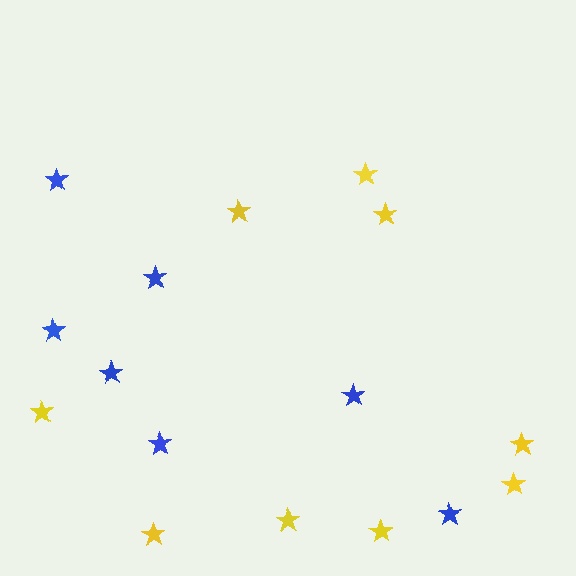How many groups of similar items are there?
There are 2 groups: one group of yellow stars (9) and one group of blue stars (7).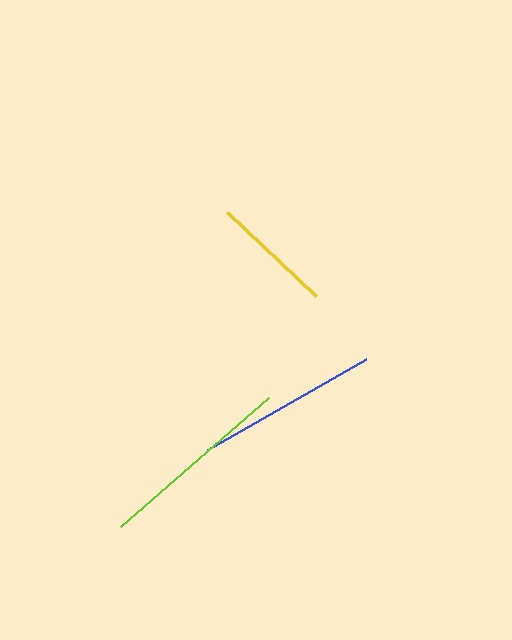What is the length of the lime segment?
The lime segment is approximately 196 pixels long.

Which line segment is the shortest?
The yellow line is the shortest at approximately 122 pixels.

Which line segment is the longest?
The lime line is the longest at approximately 196 pixels.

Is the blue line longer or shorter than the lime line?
The lime line is longer than the blue line.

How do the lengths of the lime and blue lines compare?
The lime and blue lines are approximately the same length.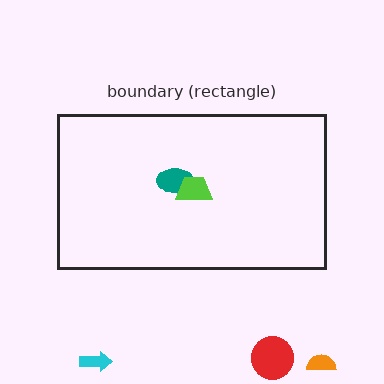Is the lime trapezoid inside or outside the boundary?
Inside.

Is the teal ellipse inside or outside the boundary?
Inside.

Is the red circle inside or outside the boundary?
Outside.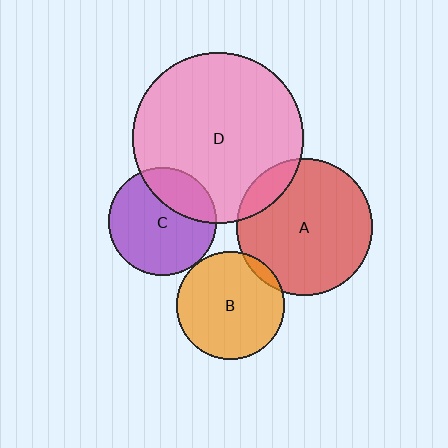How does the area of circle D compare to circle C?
Approximately 2.5 times.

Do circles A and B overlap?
Yes.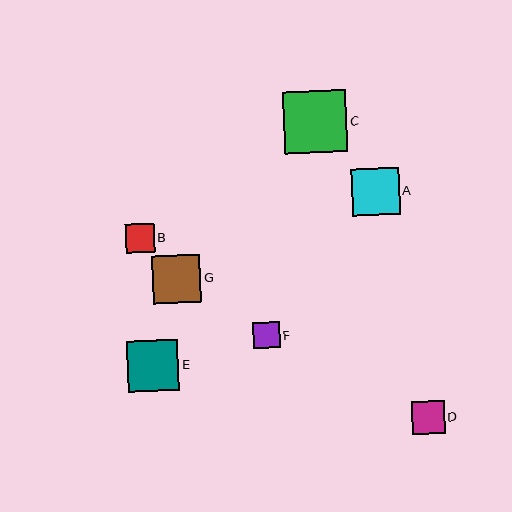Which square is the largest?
Square C is the largest with a size of approximately 63 pixels.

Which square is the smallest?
Square F is the smallest with a size of approximately 27 pixels.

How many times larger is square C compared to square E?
Square C is approximately 1.2 times the size of square E.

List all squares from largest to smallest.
From largest to smallest: C, E, G, A, D, B, F.